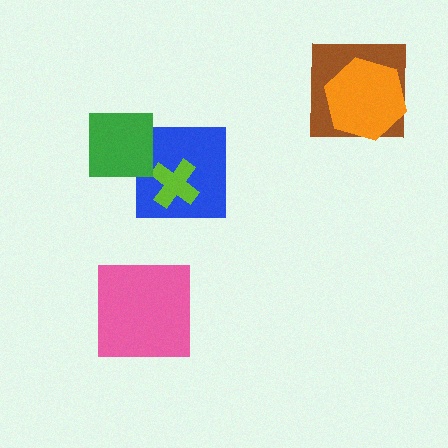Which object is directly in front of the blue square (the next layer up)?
The lime cross is directly in front of the blue square.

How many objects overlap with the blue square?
2 objects overlap with the blue square.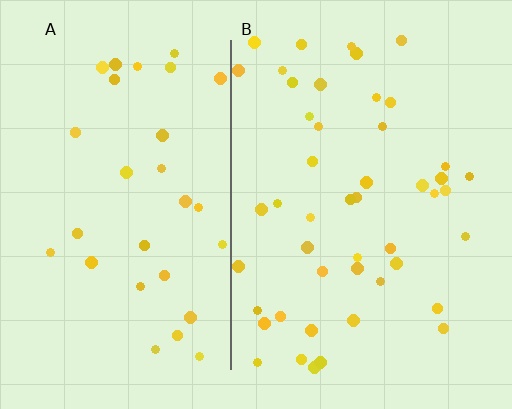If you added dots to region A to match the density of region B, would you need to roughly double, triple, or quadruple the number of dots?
Approximately double.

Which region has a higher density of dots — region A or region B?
B (the right).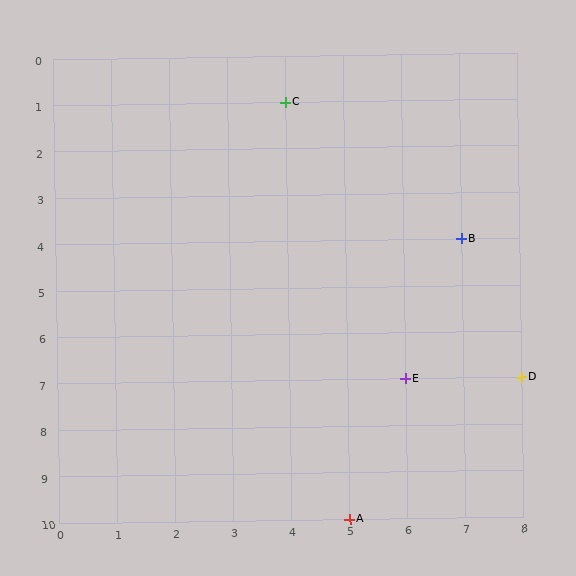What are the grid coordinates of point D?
Point D is at grid coordinates (8, 7).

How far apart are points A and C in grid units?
Points A and C are 1 column and 9 rows apart (about 9.1 grid units diagonally).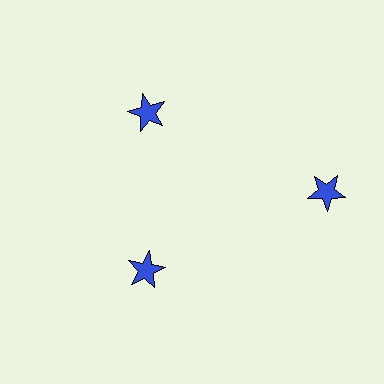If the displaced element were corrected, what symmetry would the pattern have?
It would have 3-fold rotational symmetry — the pattern would map onto itself every 120 degrees.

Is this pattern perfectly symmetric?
No. The 3 blue stars are arranged in a ring, but one element near the 3 o'clock position is pushed outward from the center, breaking the 3-fold rotational symmetry.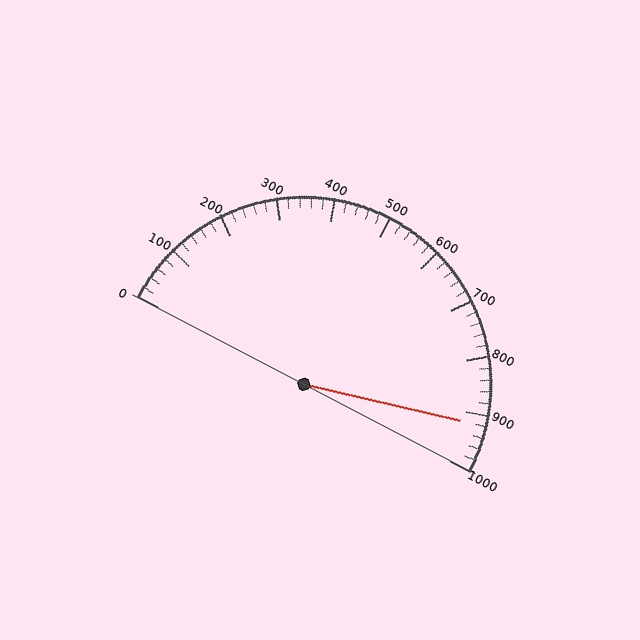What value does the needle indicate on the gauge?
The needle indicates approximately 920.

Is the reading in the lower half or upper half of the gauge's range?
The reading is in the upper half of the range (0 to 1000).